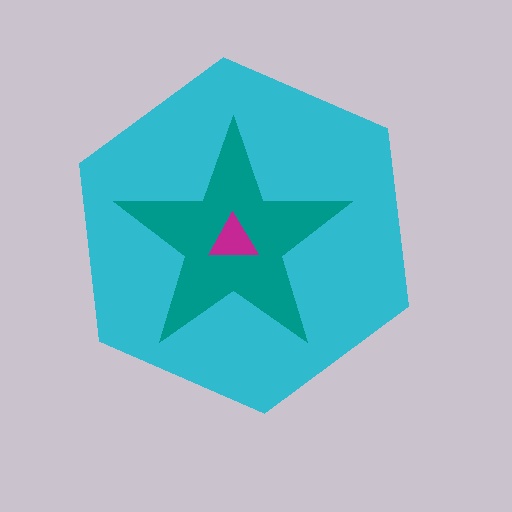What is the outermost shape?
The cyan hexagon.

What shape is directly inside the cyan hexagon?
The teal star.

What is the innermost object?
The magenta triangle.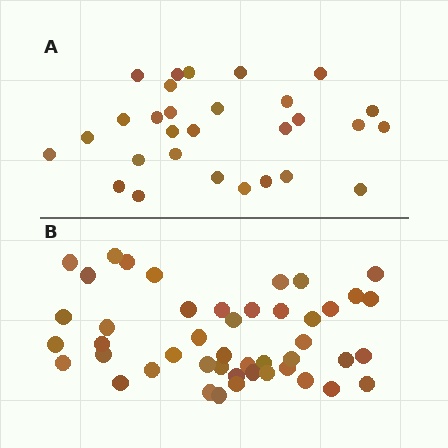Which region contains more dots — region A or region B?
Region B (the bottom region) has more dots.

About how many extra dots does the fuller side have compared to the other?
Region B has approximately 15 more dots than region A.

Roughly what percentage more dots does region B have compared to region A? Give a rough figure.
About 60% more.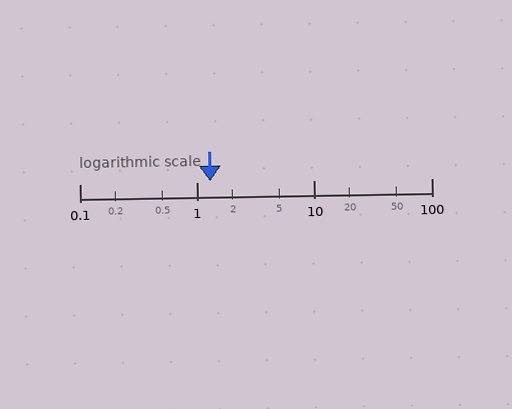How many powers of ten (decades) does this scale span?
The scale spans 3 decades, from 0.1 to 100.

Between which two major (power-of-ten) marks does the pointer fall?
The pointer is between 1 and 10.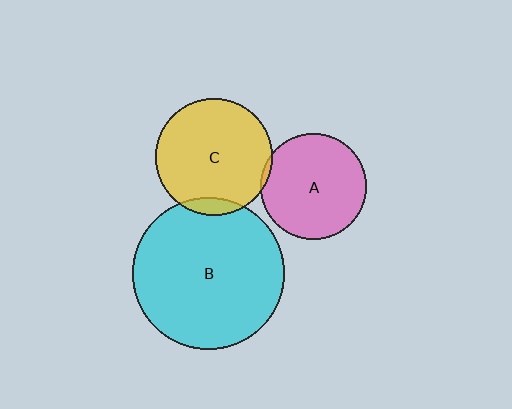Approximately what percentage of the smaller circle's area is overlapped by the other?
Approximately 5%.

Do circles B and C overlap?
Yes.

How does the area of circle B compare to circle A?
Approximately 2.1 times.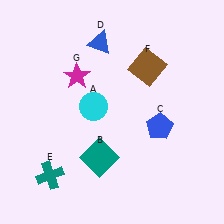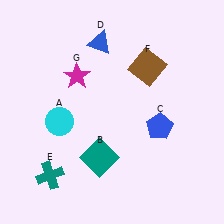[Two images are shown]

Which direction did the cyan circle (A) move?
The cyan circle (A) moved left.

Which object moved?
The cyan circle (A) moved left.